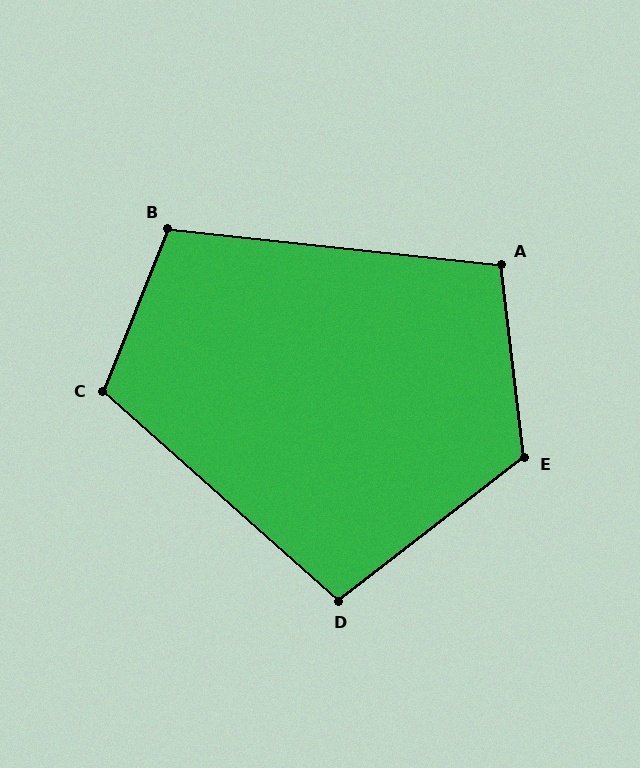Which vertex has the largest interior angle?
E, at approximately 121 degrees.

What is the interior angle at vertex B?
Approximately 106 degrees (obtuse).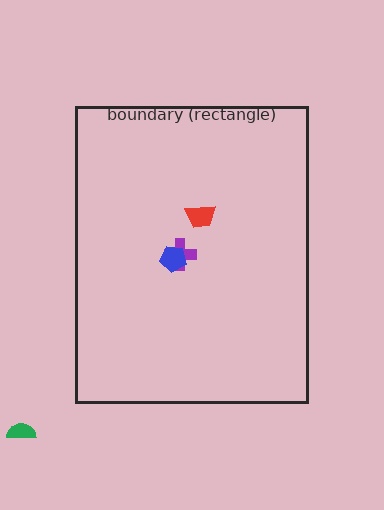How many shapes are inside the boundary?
3 inside, 1 outside.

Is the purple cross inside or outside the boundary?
Inside.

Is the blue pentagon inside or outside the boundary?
Inside.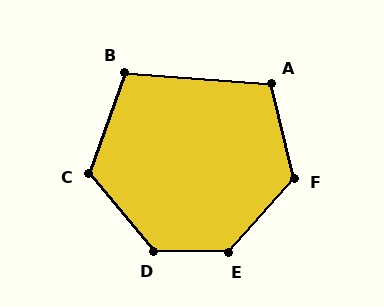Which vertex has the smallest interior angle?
B, at approximately 105 degrees.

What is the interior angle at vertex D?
Approximately 130 degrees (obtuse).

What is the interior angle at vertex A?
Approximately 108 degrees (obtuse).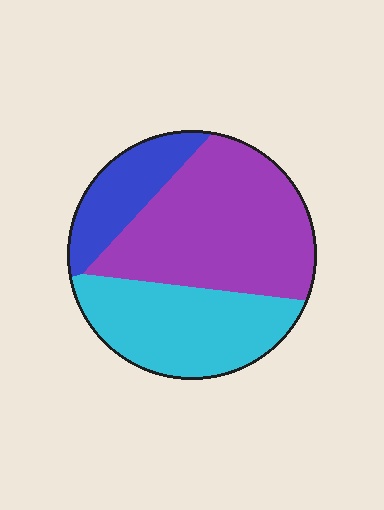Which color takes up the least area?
Blue, at roughly 15%.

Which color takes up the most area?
Purple, at roughly 50%.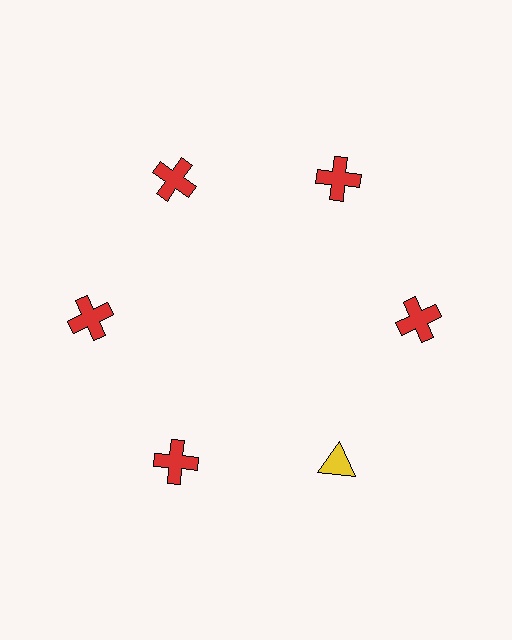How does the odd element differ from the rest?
It differs in both color (yellow instead of red) and shape (triangle instead of cross).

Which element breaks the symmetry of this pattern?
The yellow triangle at roughly the 5 o'clock position breaks the symmetry. All other shapes are red crosses.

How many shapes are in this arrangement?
There are 6 shapes arranged in a ring pattern.